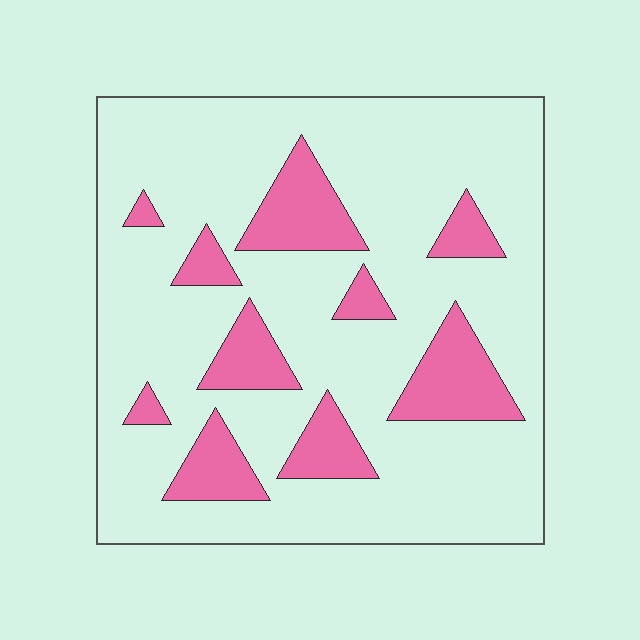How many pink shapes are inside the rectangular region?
10.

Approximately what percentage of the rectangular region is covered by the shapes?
Approximately 20%.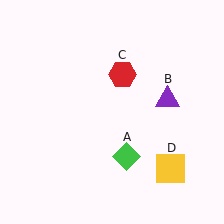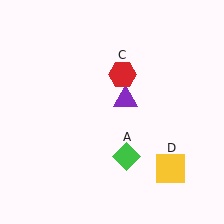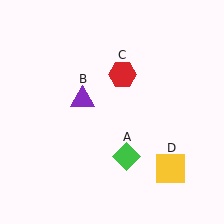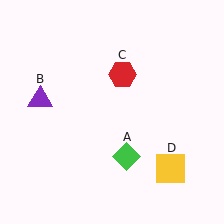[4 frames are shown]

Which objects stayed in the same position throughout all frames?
Green diamond (object A) and red hexagon (object C) and yellow square (object D) remained stationary.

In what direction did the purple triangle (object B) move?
The purple triangle (object B) moved left.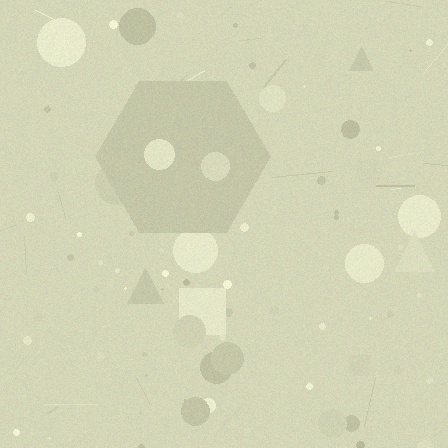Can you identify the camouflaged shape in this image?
The camouflaged shape is a hexagon.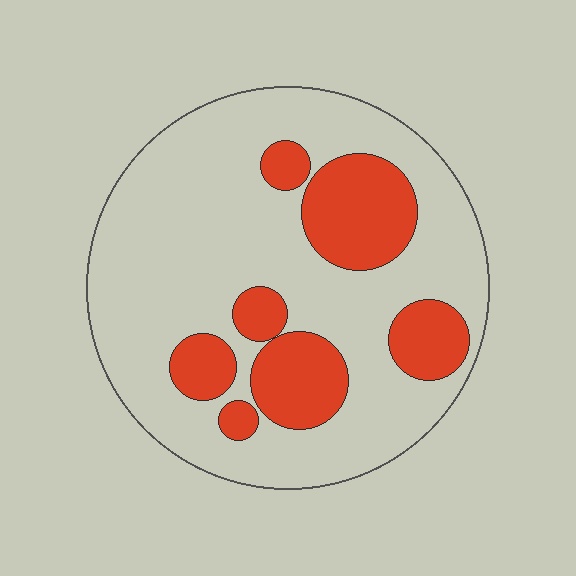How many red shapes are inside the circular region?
7.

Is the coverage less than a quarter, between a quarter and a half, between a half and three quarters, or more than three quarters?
Between a quarter and a half.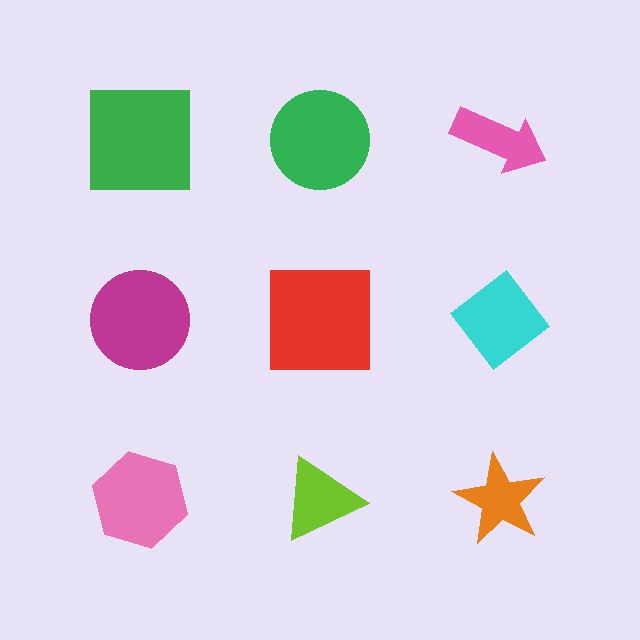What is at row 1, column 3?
A pink arrow.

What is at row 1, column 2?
A green circle.